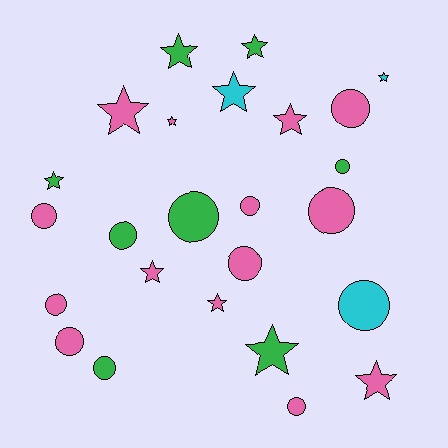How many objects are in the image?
There are 25 objects.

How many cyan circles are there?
There is 1 cyan circle.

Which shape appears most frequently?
Circle, with 13 objects.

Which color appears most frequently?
Pink, with 14 objects.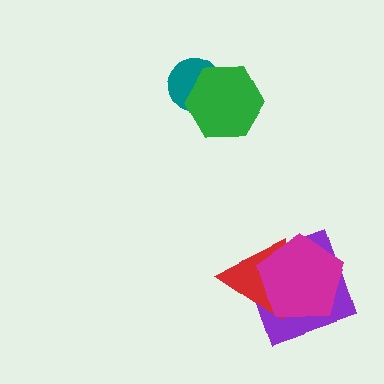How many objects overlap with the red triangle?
2 objects overlap with the red triangle.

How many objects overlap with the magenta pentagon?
2 objects overlap with the magenta pentagon.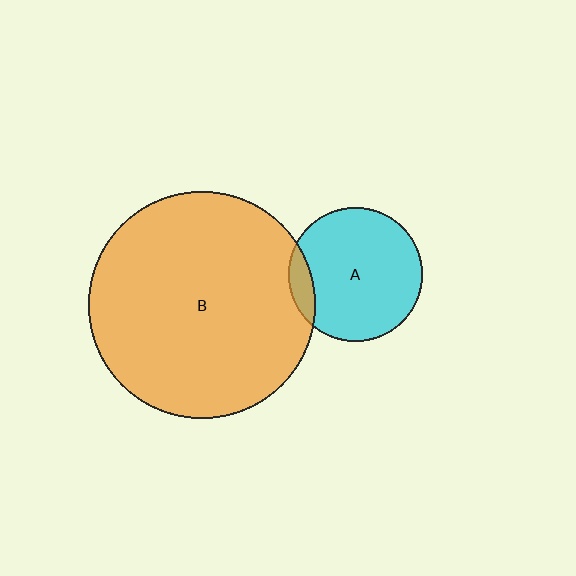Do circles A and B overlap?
Yes.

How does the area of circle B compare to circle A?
Approximately 2.9 times.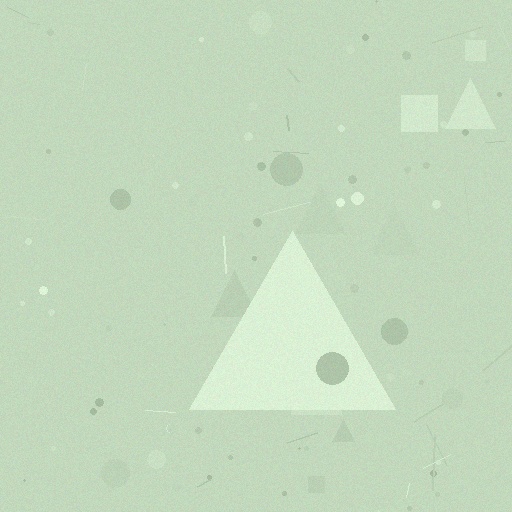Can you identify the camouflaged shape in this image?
The camouflaged shape is a triangle.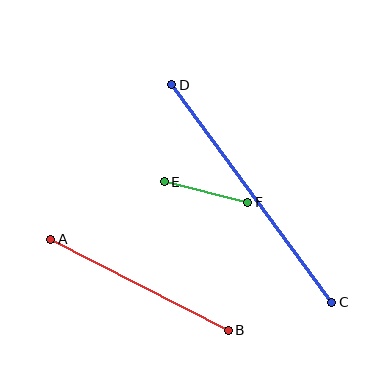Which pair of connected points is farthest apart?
Points C and D are farthest apart.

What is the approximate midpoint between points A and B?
The midpoint is at approximately (140, 285) pixels.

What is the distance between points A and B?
The distance is approximately 200 pixels.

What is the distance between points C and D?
The distance is approximately 270 pixels.